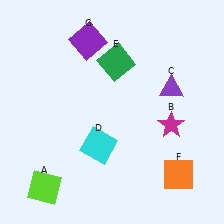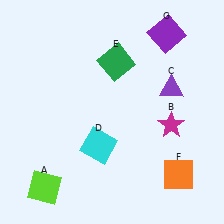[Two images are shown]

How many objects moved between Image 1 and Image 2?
1 object moved between the two images.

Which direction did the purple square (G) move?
The purple square (G) moved right.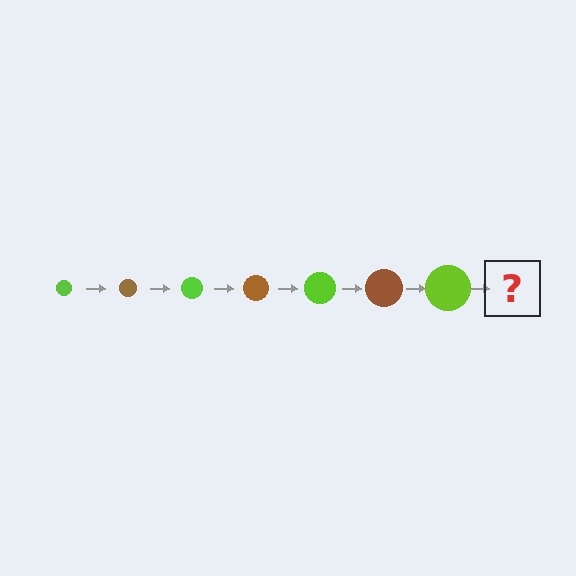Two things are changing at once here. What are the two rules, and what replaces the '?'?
The two rules are that the circle grows larger each step and the color cycles through lime and brown. The '?' should be a brown circle, larger than the previous one.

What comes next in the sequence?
The next element should be a brown circle, larger than the previous one.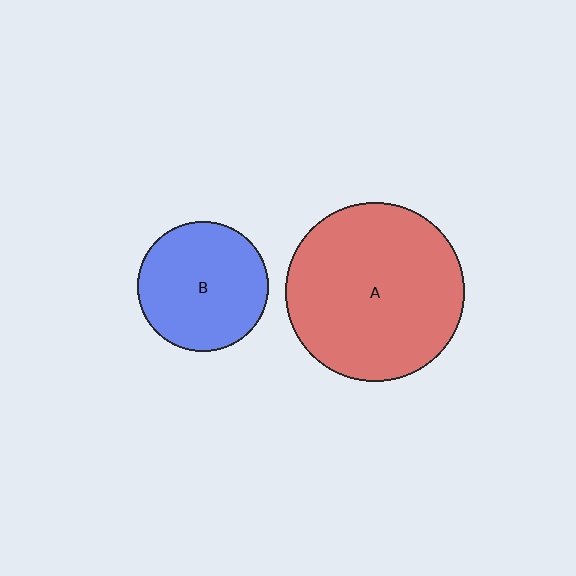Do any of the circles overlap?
No, none of the circles overlap.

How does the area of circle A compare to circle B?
Approximately 1.9 times.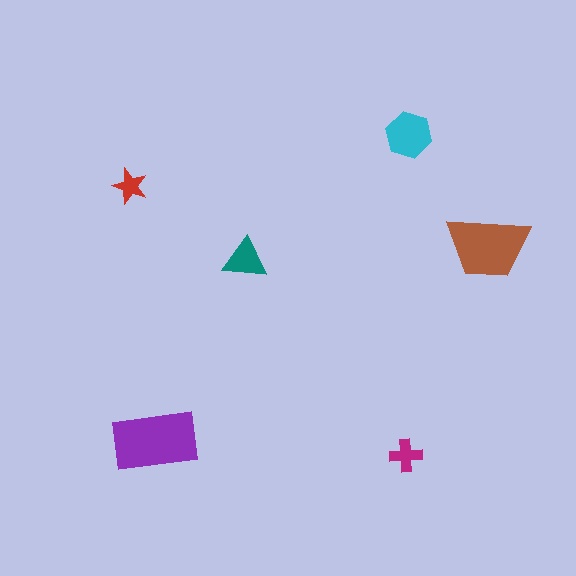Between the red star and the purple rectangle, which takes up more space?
The purple rectangle.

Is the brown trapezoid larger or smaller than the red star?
Larger.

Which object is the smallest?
The red star.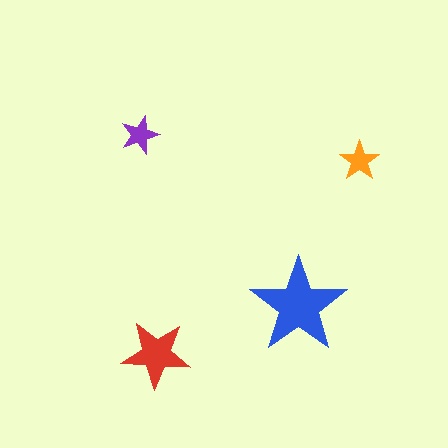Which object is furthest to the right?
The orange star is rightmost.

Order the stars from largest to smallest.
the blue one, the red one, the orange one, the purple one.